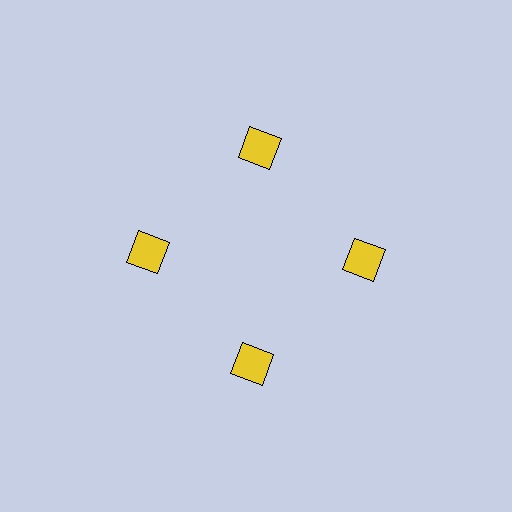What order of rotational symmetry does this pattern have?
This pattern has 4-fold rotational symmetry.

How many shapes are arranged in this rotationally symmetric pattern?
There are 4 shapes, arranged in 4 groups of 1.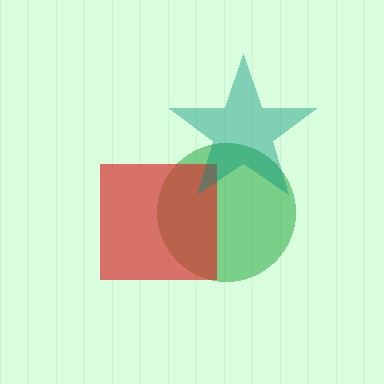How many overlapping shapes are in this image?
There are 3 overlapping shapes in the image.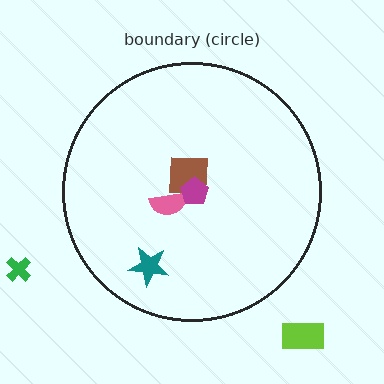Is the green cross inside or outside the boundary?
Outside.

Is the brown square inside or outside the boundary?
Inside.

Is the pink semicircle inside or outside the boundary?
Inside.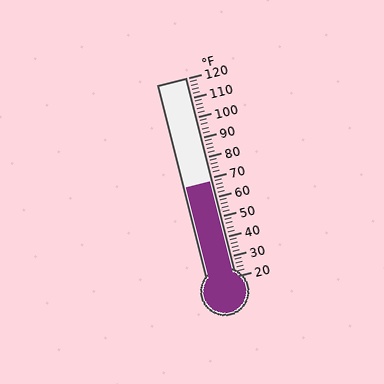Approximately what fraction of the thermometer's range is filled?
The thermometer is filled to approximately 50% of its range.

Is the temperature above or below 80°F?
The temperature is below 80°F.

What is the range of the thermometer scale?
The thermometer scale ranges from 20°F to 120°F.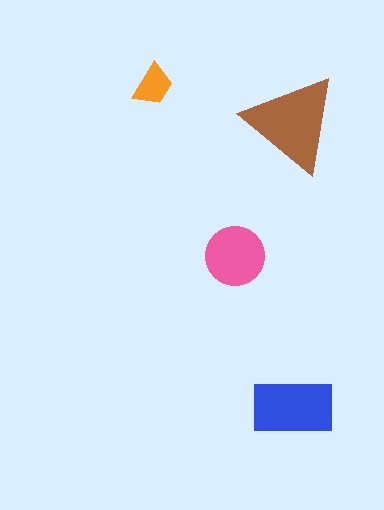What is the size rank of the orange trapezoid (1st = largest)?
4th.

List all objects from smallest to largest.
The orange trapezoid, the pink circle, the blue rectangle, the brown triangle.